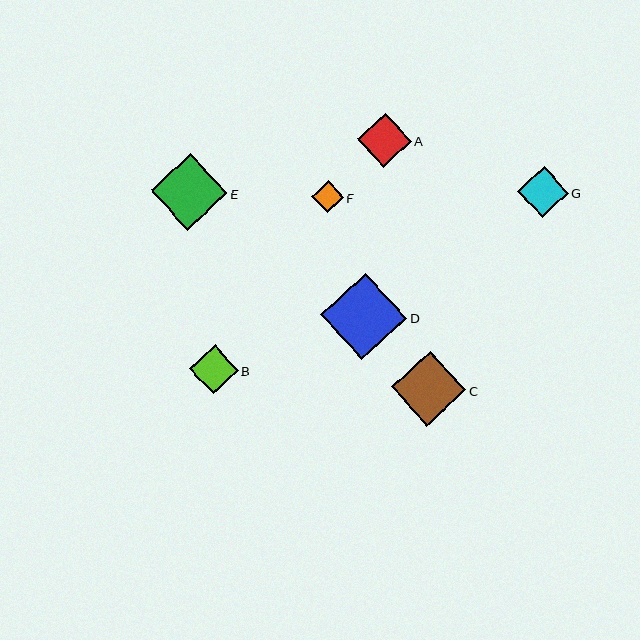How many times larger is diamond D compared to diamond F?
Diamond D is approximately 2.7 times the size of diamond F.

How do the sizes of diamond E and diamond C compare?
Diamond E and diamond C are approximately the same size.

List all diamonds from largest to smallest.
From largest to smallest: D, E, C, A, G, B, F.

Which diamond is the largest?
Diamond D is the largest with a size of approximately 86 pixels.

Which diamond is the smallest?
Diamond F is the smallest with a size of approximately 32 pixels.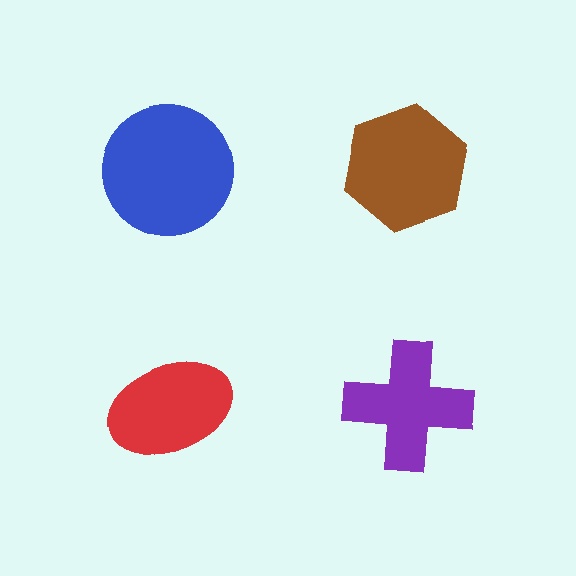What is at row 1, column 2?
A brown hexagon.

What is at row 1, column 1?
A blue circle.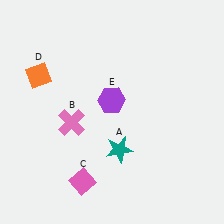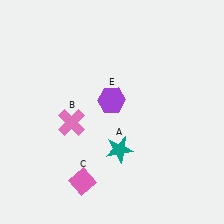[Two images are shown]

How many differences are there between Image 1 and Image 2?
There is 1 difference between the two images.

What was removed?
The orange diamond (D) was removed in Image 2.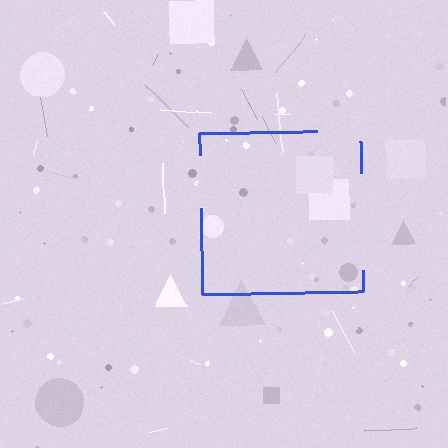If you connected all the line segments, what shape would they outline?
They would outline a square.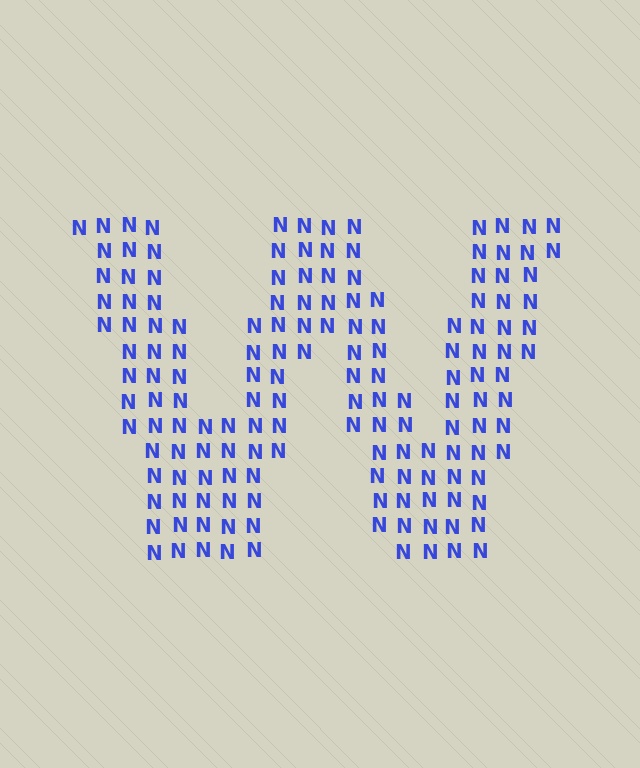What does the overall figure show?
The overall figure shows the letter W.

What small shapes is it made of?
It is made of small letter N's.